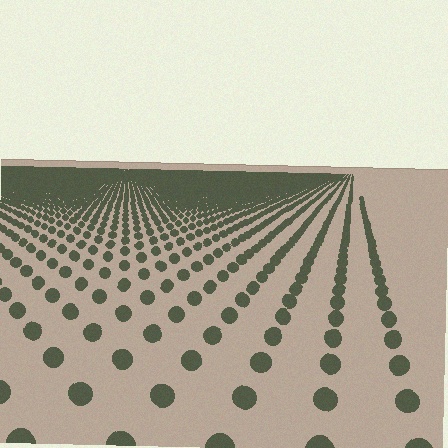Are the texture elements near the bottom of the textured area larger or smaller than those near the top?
Larger. Near the bottom, elements are closer to the viewer and appear at a bigger on-screen size.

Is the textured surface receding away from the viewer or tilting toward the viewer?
The surface is receding away from the viewer. Texture elements get smaller and denser toward the top.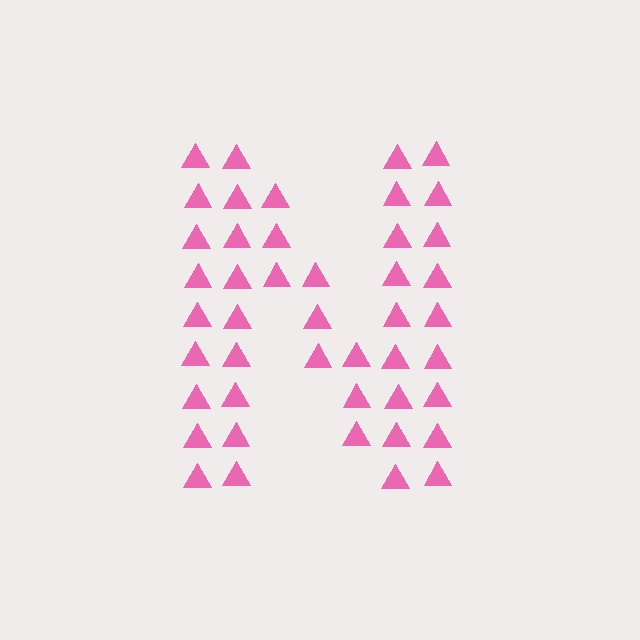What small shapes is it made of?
It is made of small triangles.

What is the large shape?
The large shape is the letter N.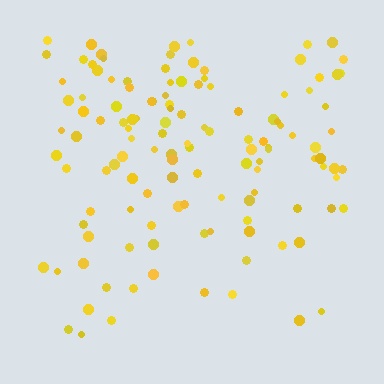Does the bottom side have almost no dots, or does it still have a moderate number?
Still a moderate number, just noticeably fewer than the top.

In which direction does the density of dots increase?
From bottom to top, with the top side densest.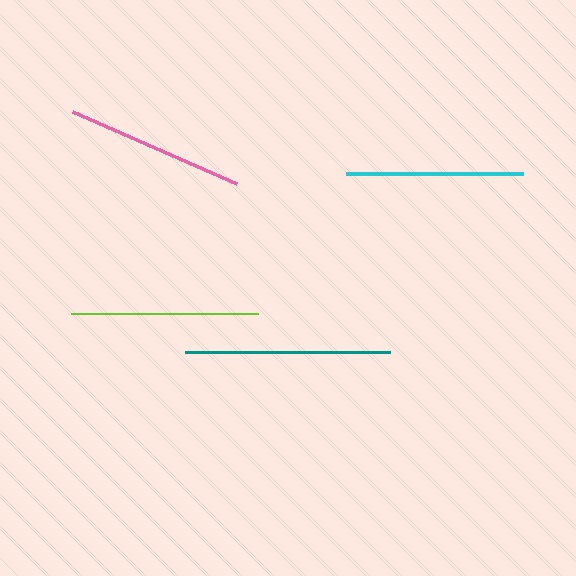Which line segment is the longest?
The teal line is the longest at approximately 205 pixels.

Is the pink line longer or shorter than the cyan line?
The pink line is longer than the cyan line.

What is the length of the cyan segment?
The cyan segment is approximately 177 pixels long.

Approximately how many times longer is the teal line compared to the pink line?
The teal line is approximately 1.1 times the length of the pink line.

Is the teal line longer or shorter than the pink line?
The teal line is longer than the pink line.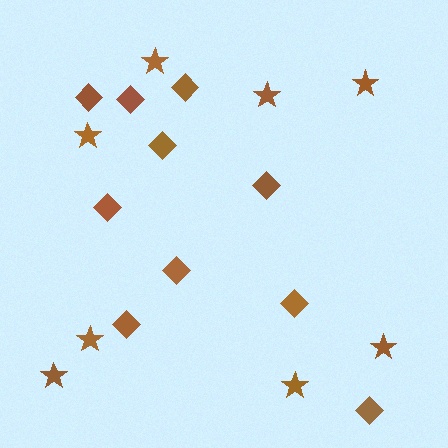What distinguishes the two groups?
There are 2 groups: one group of stars (8) and one group of diamonds (10).